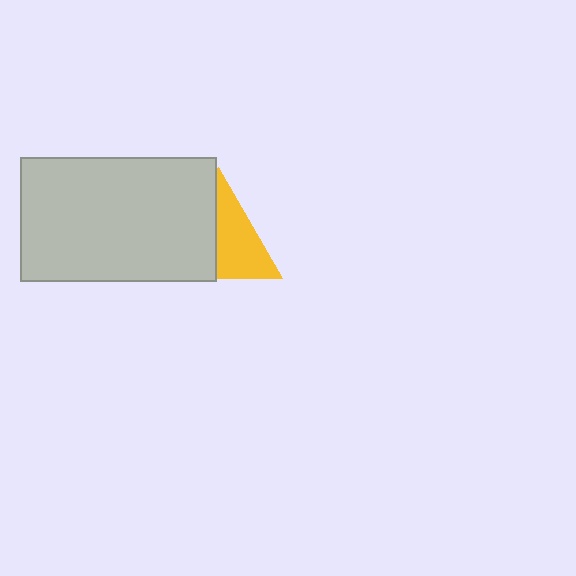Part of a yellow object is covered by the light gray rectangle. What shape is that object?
It is a triangle.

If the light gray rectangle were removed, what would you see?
You would see the complete yellow triangle.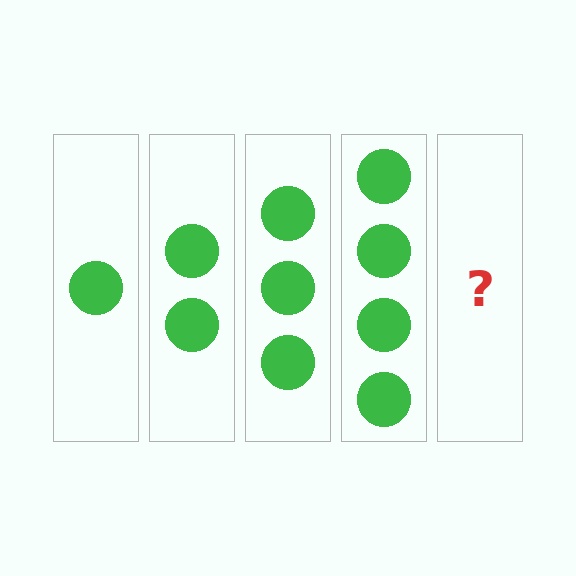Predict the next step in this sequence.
The next step is 5 circles.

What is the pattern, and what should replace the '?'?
The pattern is that each step adds one more circle. The '?' should be 5 circles.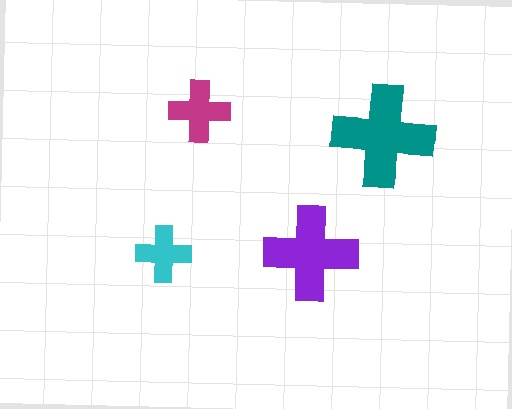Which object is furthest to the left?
The cyan cross is leftmost.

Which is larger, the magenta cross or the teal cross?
The teal one.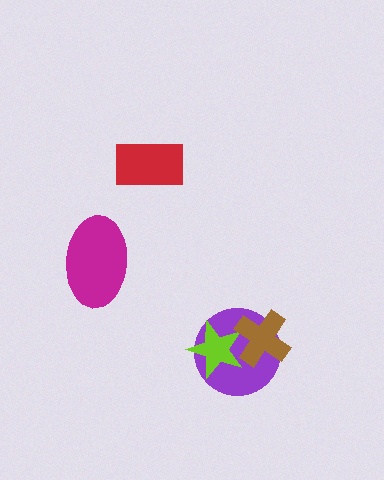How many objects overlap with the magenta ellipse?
0 objects overlap with the magenta ellipse.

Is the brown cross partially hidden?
No, no other shape covers it.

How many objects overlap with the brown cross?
2 objects overlap with the brown cross.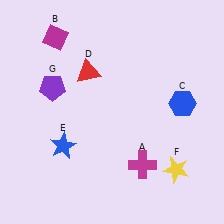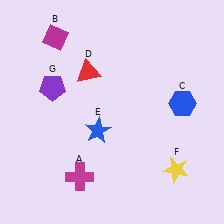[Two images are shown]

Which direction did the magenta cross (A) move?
The magenta cross (A) moved left.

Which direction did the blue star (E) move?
The blue star (E) moved right.